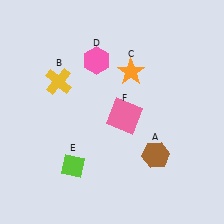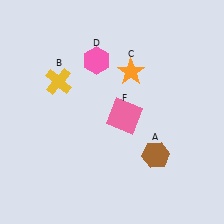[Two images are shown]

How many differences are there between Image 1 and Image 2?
There is 1 difference between the two images.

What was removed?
The lime diamond (E) was removed in Image 2.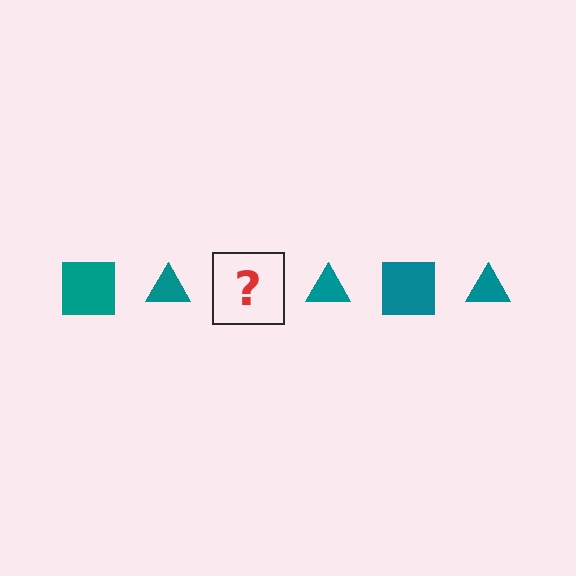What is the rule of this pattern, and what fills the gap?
The rule is that the pattern cycles through square, triangle shapes in teal. The gap should be filled with a teal square.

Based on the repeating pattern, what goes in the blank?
The blank should be a teal square.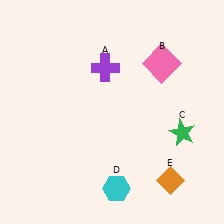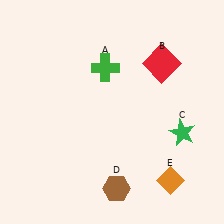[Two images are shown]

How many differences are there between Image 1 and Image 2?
There are 3 differences between the two images.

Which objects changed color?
A changed from purple to green. B changed from pink to red. D changed from cyan to brown.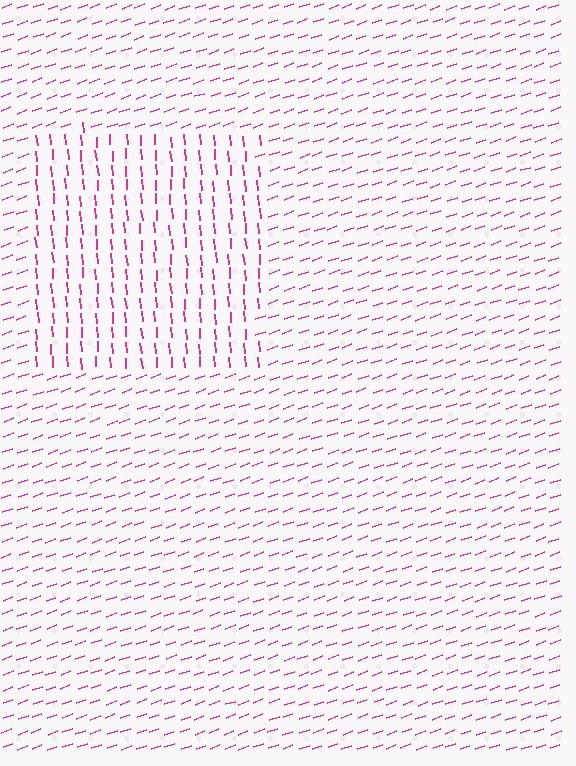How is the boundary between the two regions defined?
The boundary is defined purely by a change in line orientation (approximately 75 degrees difference). All lines are the same color and thickness.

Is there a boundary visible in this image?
Yes, there is a texture boundary formed by a change in line orientation.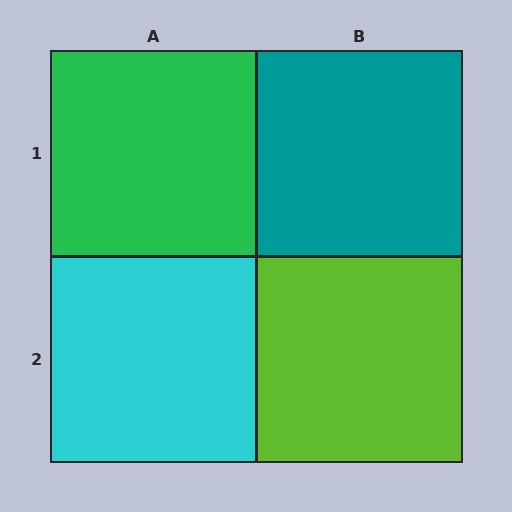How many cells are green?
1 cell is green.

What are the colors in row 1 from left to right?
Green, teal.